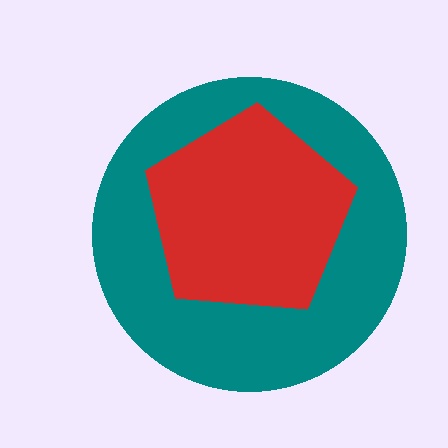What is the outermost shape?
The teal circle.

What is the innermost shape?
The red pentagon.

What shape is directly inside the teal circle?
The red pentagon.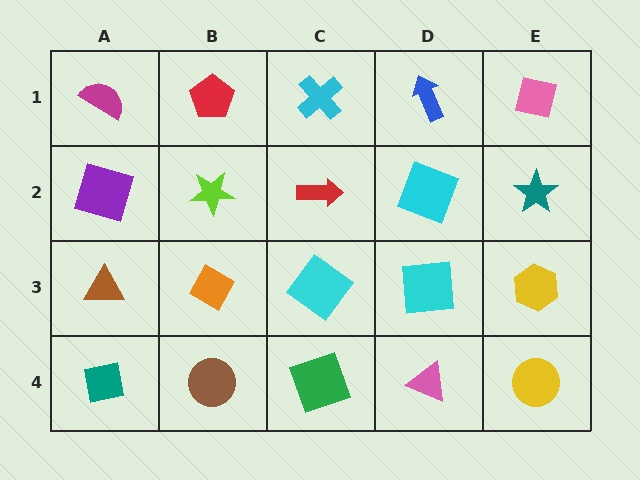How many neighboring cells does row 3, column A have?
3.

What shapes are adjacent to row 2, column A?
A magenta semicircle (row 1, column A), a brown triangle (row 3, column A), a lime star (row 2, column B).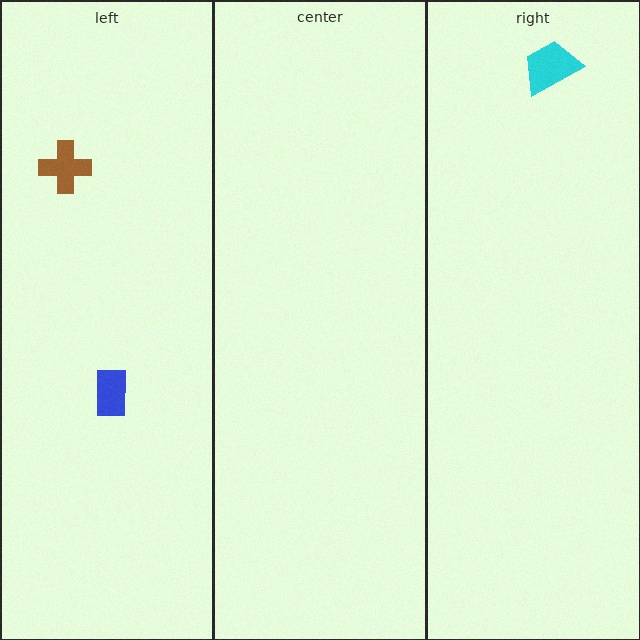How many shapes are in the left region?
2.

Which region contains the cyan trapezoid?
The right region.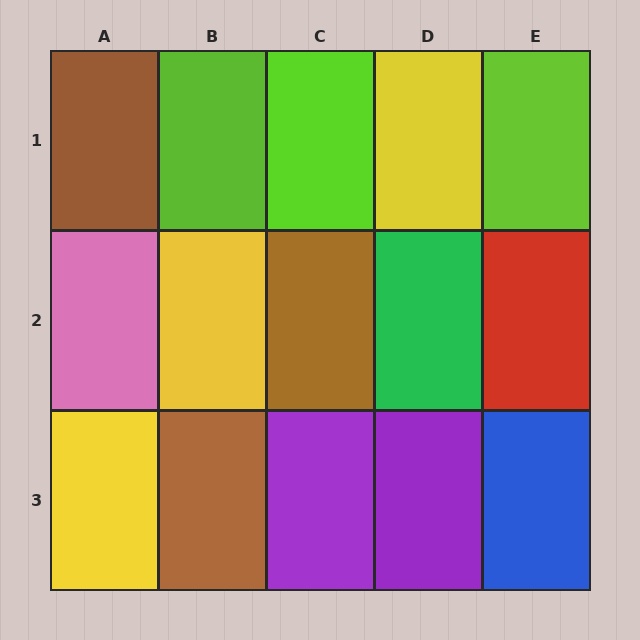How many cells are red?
1 cell is red.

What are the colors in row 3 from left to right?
Yellow, brown, purple, purple, blue.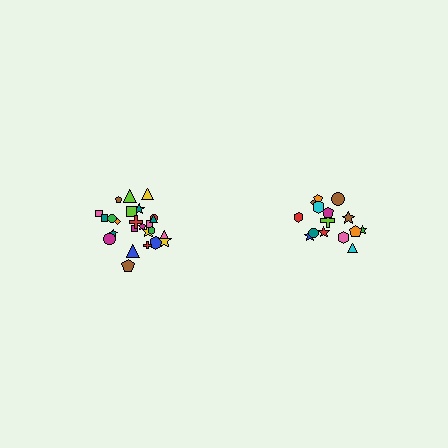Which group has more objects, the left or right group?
The left group.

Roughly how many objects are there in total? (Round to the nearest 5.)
Roughly 40 objects in total.